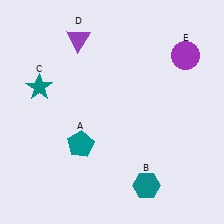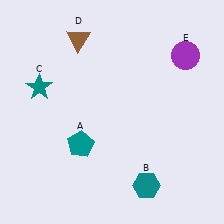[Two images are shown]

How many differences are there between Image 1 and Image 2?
There is 1 difference between the two images.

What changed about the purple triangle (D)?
In Image 1, D is purple. In Image 2, it changed to brown.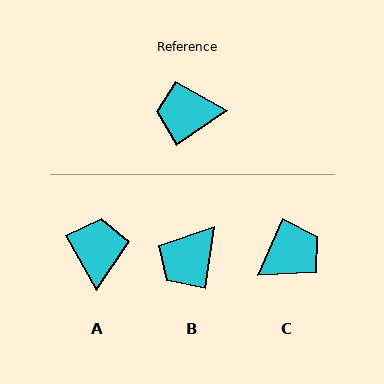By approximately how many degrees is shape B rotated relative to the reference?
Approximately 47 degrees counter-clockwise.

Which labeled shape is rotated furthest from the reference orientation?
C, about 148 degrees away.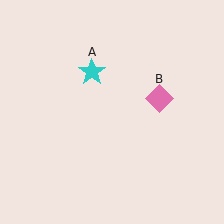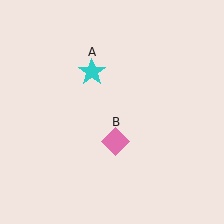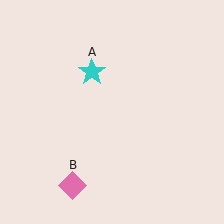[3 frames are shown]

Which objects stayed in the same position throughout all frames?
Cyan star (object A) remained stationary.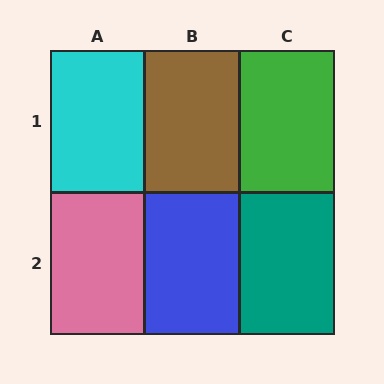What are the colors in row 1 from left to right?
Cyan, brown, green.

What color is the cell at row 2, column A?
Pink.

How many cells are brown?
1 cell is brown.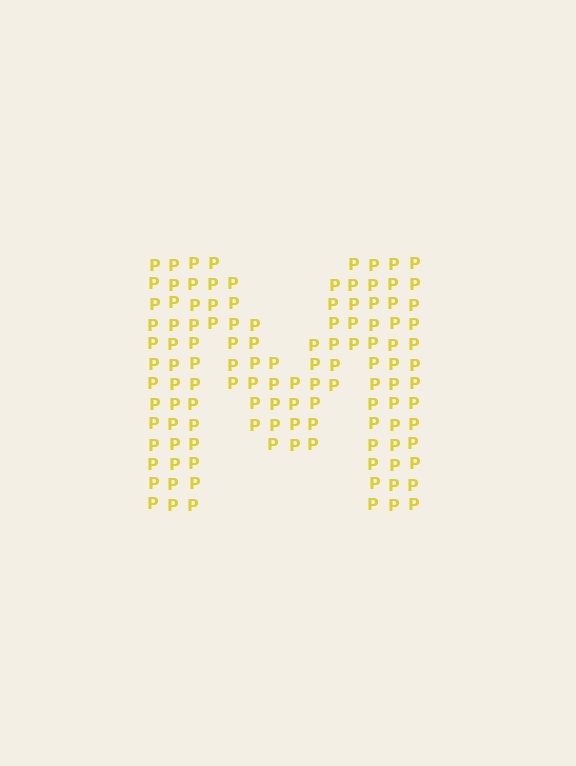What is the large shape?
The large shape is the letter M.